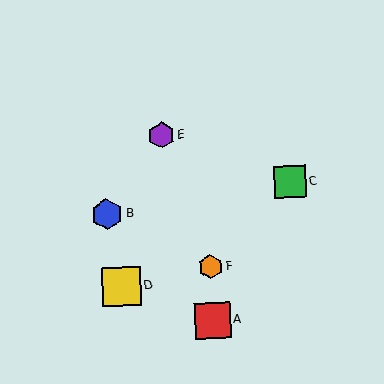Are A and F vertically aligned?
Yes, both are at x≈213.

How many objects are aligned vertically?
2 objects (A, F) are aligned vertically.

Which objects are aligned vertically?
Objects A, F are aligned vertically.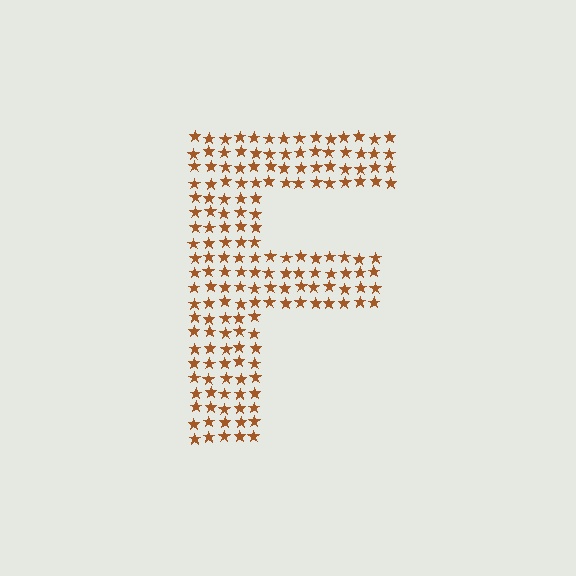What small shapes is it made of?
It is made of small stars.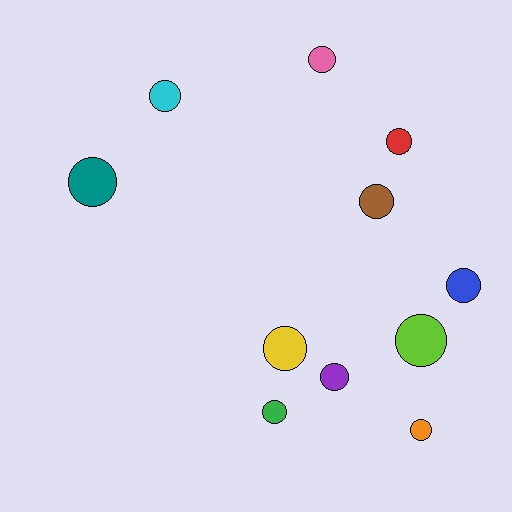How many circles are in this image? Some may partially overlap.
There are 11 circles.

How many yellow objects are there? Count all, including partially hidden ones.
There is 1 yellow object.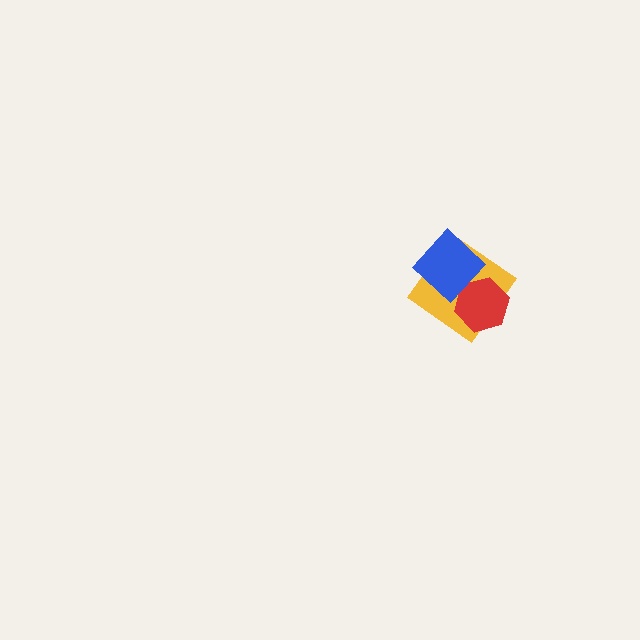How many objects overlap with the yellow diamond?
2 objects overlap with the yellow diamond.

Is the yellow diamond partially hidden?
Yes, it is partially covered by another shape.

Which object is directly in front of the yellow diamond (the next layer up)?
The red hexagon is directly in front of the yellow diamond.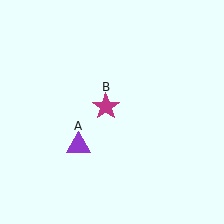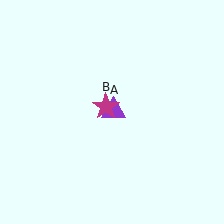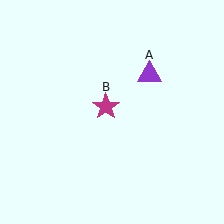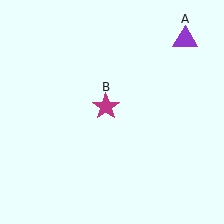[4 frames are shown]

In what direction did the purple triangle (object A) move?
The purple triangle (object A) moved up and to the right.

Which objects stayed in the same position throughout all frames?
Magenta star (object B) remained stationary.